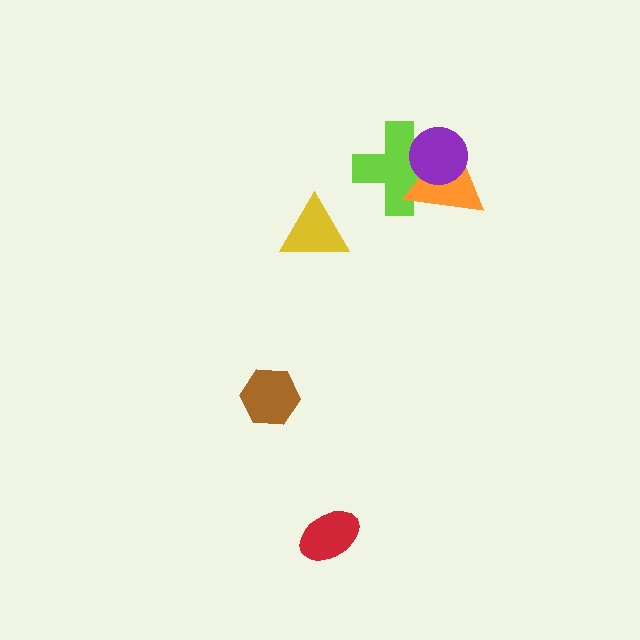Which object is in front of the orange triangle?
The purple circle is in front of the orange triangle.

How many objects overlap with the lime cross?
2 objects overlap with the lime cross.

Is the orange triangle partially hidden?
Yes, it is partially covered by another shape.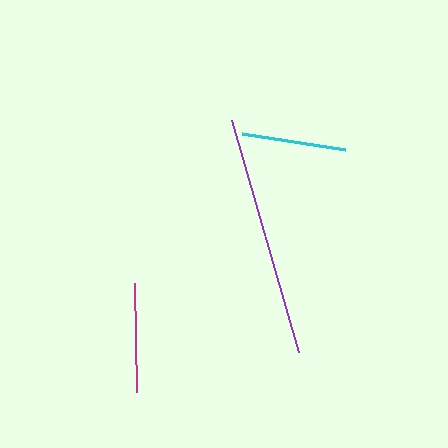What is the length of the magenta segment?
The magenta segment is approximately 109 pixels long.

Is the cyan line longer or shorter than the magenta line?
The magenta line is longer than the cyan line.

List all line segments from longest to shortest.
From longest to shortest: purple, magenta, cyan.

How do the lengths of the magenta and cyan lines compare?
The magenta and cyan lines are approximately the same length.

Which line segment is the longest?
The purple line is the longest at approximately 241 pixels.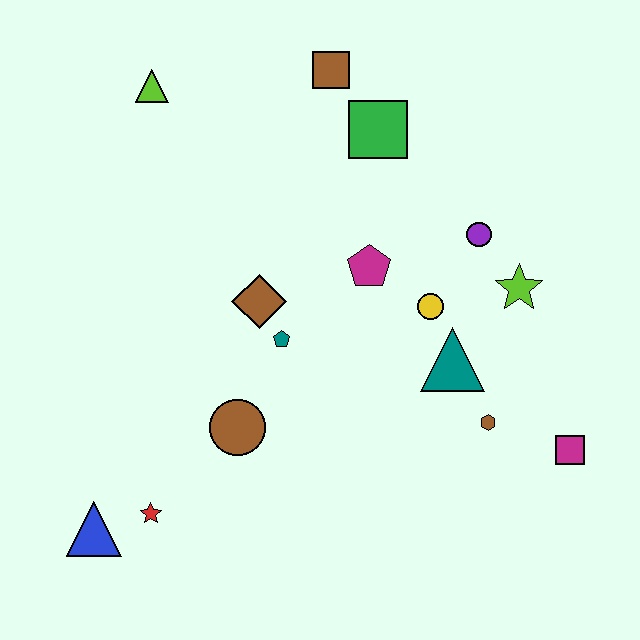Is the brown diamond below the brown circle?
No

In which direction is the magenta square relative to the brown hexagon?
The magenta square is to the right of the brown hexagon.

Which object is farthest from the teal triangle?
The lime triangle is farthest from the teal triangle.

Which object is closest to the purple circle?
The lime star is closest to the purple circle.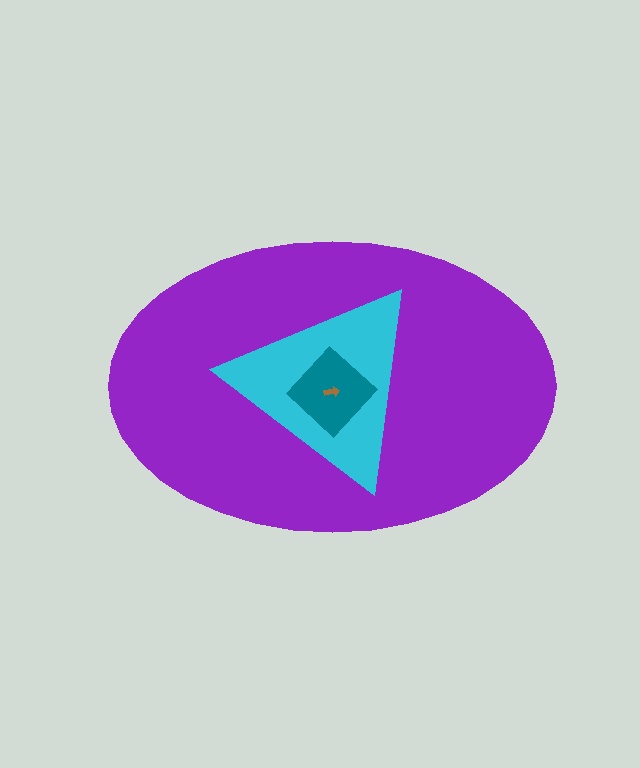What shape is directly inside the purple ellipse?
The cyan triangle.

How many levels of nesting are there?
4.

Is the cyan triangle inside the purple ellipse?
Yes.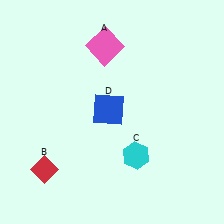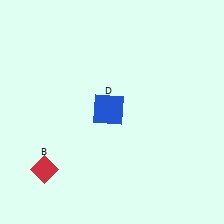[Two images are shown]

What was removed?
The cyan hexagon (C), the pink square (A) were removed in Image 2.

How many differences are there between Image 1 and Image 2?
There are 2 differences between the two images.